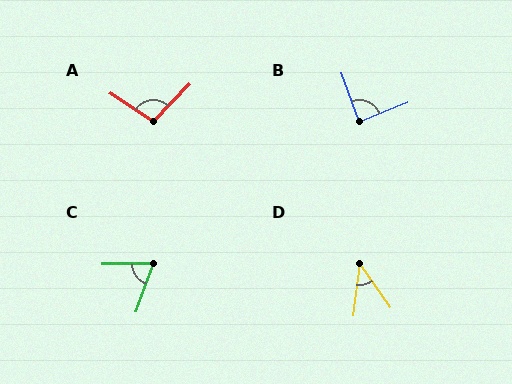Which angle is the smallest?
D, at approximately 42 degrees.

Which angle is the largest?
A, at approximately 101 degrees.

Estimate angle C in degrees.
Approximately 70 degrees.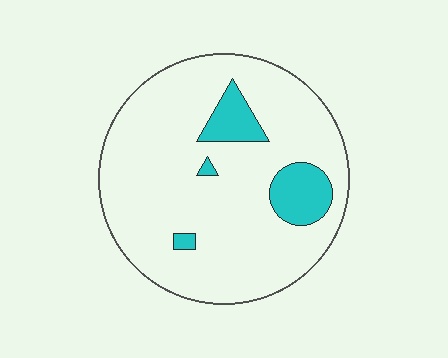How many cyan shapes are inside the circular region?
4.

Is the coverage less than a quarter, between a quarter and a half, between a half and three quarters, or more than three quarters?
Less than a quarter.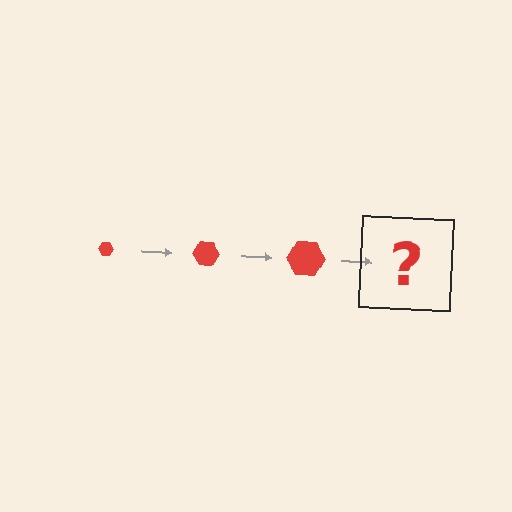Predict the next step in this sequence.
The next step is a red hexagon, larger than the previous one.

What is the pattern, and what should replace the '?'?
The pattern is that the hexagon gets progressively larger each step. The '?' should be a red hexagon, larger than the previous one.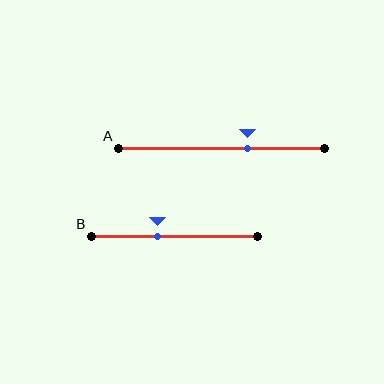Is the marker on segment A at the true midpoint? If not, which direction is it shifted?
No, the marker on segment A is shifted to the right by about 13% of the segment length.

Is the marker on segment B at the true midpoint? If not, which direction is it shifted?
No, the marker on segment B is shifted to the left by about 10% of the segment length.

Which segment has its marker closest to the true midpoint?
Segment B has its marker closest to the true midpoint.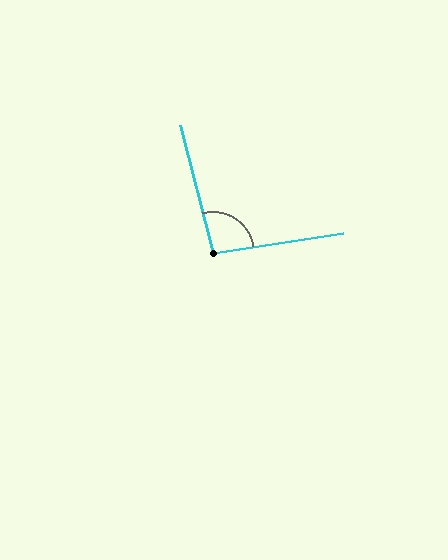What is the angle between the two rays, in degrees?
Approximately 96 degrees.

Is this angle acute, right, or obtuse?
It is obtuse.